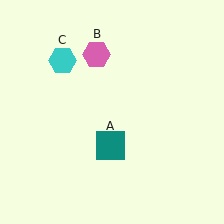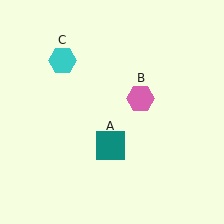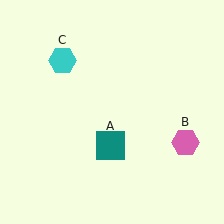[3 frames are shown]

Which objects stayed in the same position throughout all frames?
Teal square (object A) and cyan hexagon (object C) remained stationary.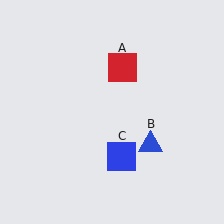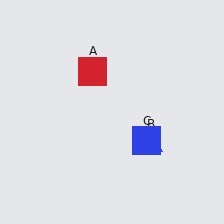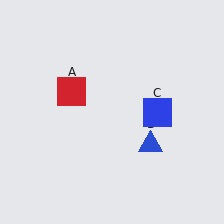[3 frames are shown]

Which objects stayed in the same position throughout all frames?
Blue triangle (object B) remained stationary.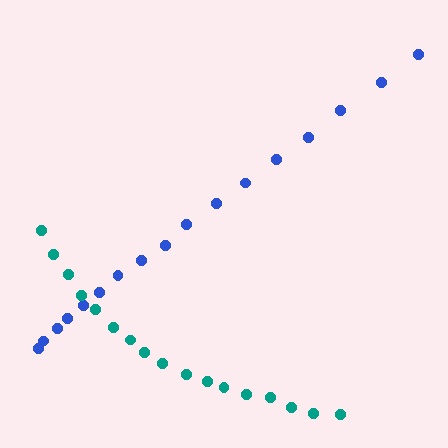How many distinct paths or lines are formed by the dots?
There are 2 distinct paths.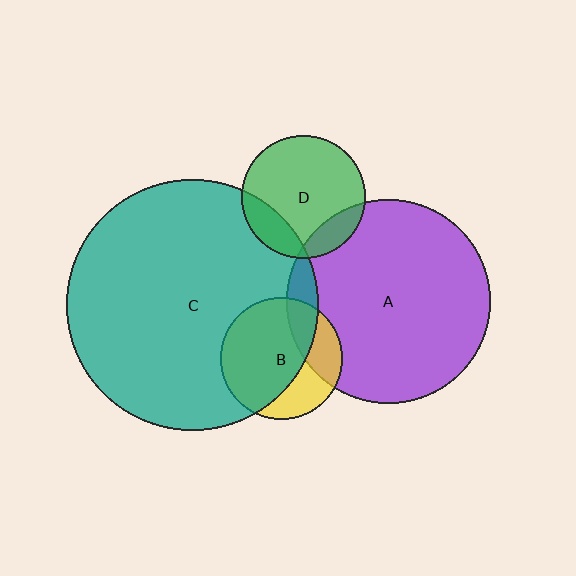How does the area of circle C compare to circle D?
Approximately 4.2 times.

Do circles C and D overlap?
Yes.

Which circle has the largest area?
Circle C (teal).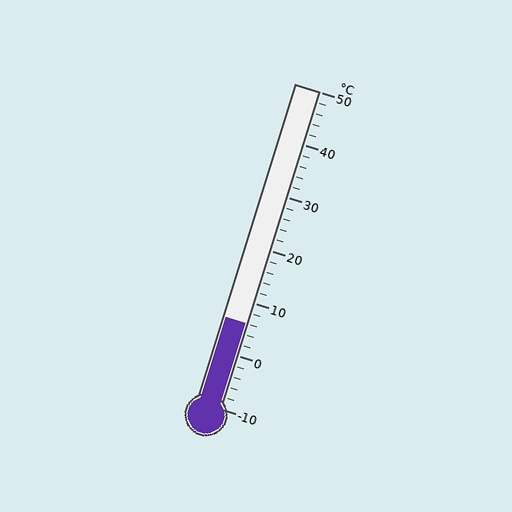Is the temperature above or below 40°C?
The temperature is below 40°C.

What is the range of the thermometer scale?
The thermometer scale ranges from -10°C to 50°C.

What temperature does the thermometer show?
The thermometer shows approximately 6°C.